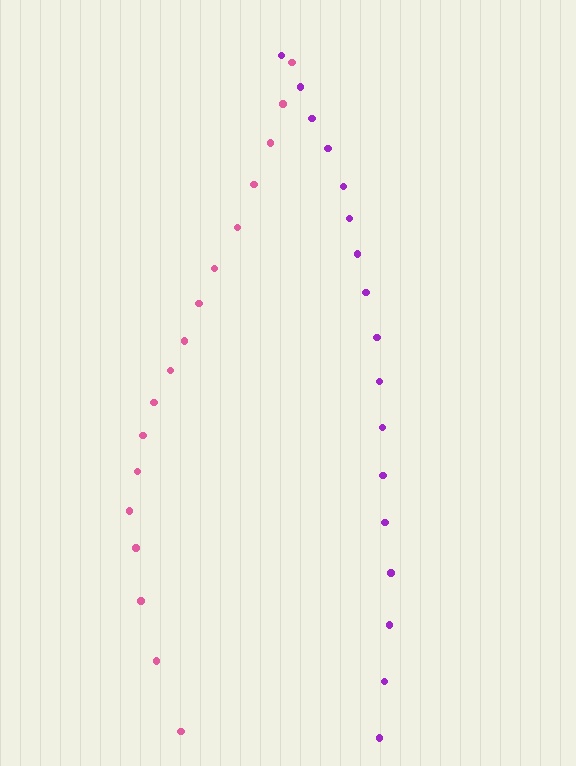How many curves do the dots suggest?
There are 2 distinct paths.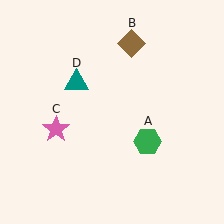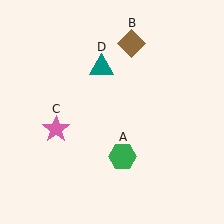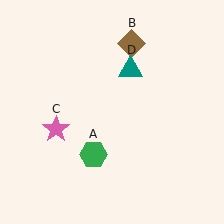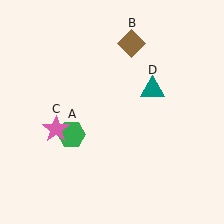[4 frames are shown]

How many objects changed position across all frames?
2 objects changed position: green hexagon (object A), teal triangle (object D).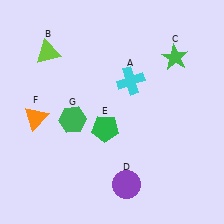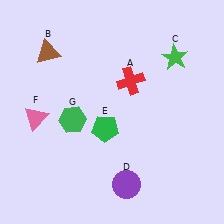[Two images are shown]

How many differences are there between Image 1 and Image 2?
There are 3 differences between the two images.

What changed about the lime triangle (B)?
In Image 1, B is lime. In Image 2, it changed to brown.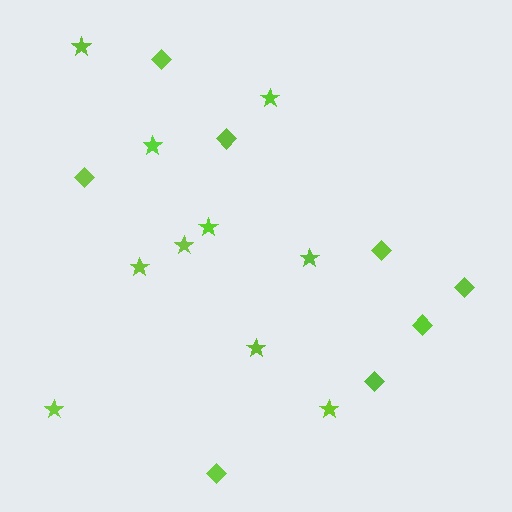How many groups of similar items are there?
There are 2 groups: one group of stars (10) and one group of diamonds (8).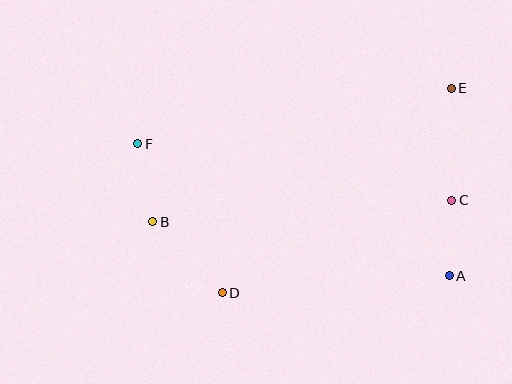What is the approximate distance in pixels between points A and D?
The distance between A and D is approximately 228 pixels.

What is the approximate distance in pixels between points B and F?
The distance between B and F is approximately 80 pixels.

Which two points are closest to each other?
Points A and C are closest to each other.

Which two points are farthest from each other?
Points A and F are farthest from each other.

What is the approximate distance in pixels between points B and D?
The distance between B and D is approximately 99 pixels.